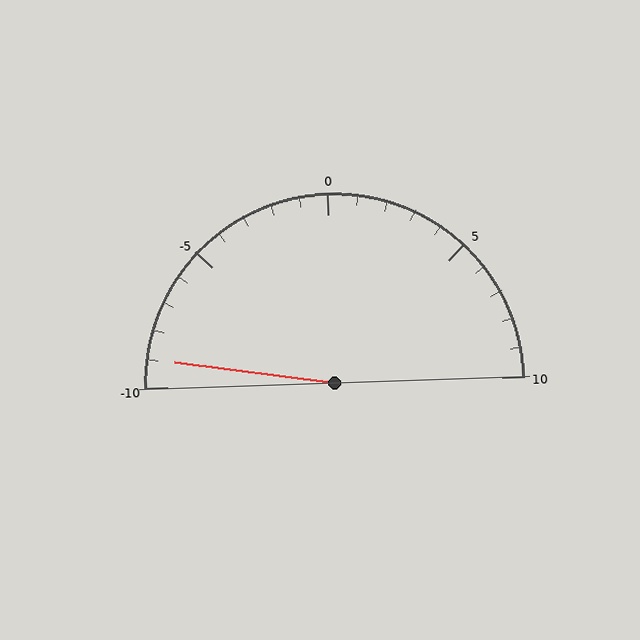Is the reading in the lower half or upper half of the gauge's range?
The reading is in the lower half of the range (-10 to 10).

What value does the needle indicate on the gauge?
The needle indicates approximately -9.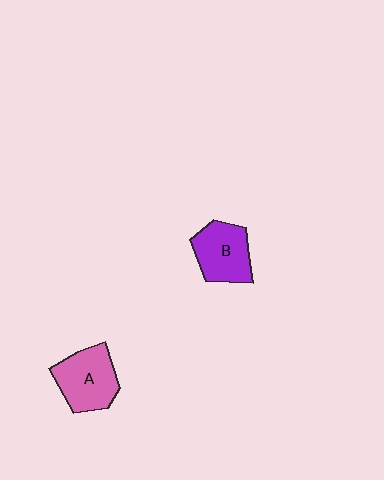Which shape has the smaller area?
Shape B (purple).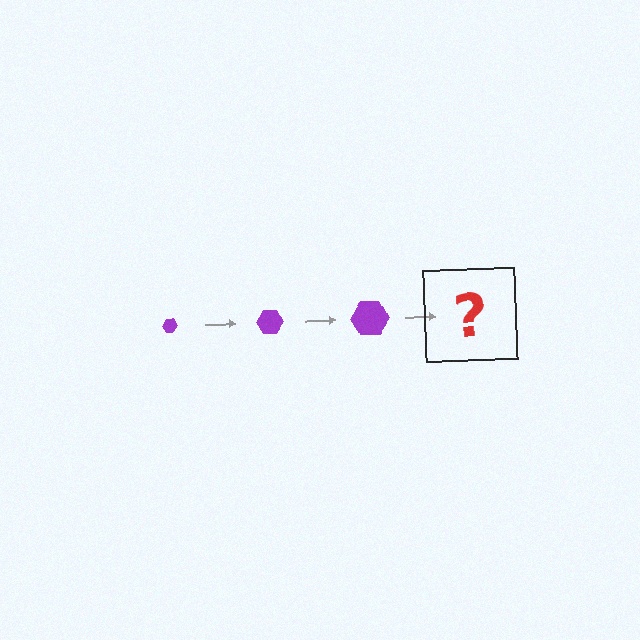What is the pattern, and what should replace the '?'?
The pattern is that the hexagon gets progressively larger each step. The '?' should be a purple hexagon, larger than the previous one.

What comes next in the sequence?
The next element should be a purple hexagon, larger than the previous one.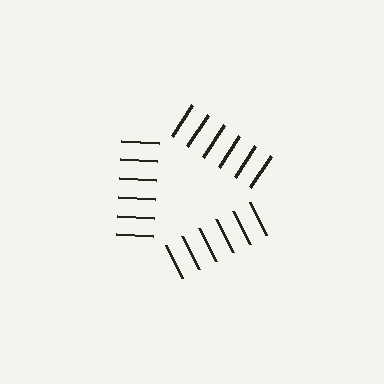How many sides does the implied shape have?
3 sides — the line-ends trace a triangle.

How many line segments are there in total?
18 — 6 along each of the 3 edges.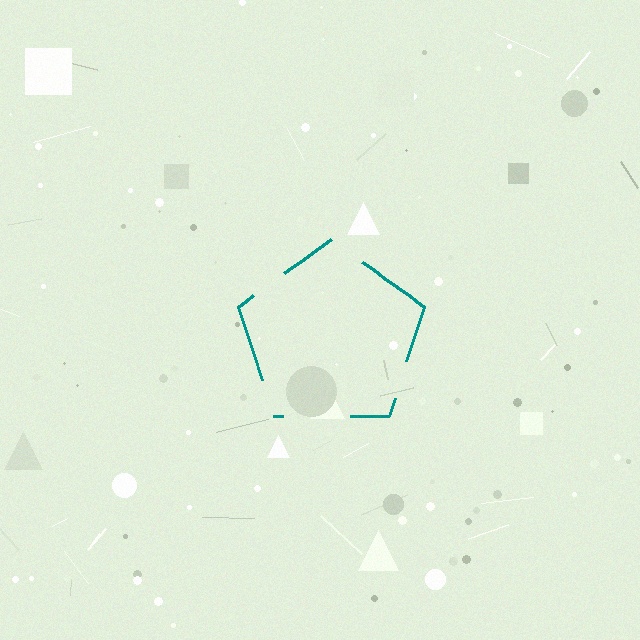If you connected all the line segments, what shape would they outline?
They would outline a pentagon.